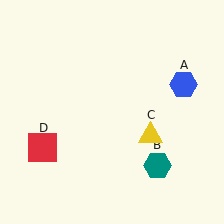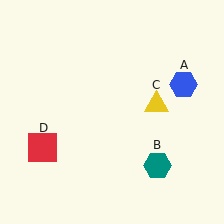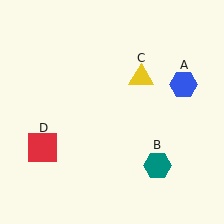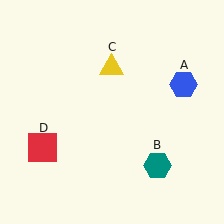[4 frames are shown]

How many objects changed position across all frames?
1 object changed position: yellow triangle (object C).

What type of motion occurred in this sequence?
The yellow triangle (object C) rotated counterclockwise around the center of the scene.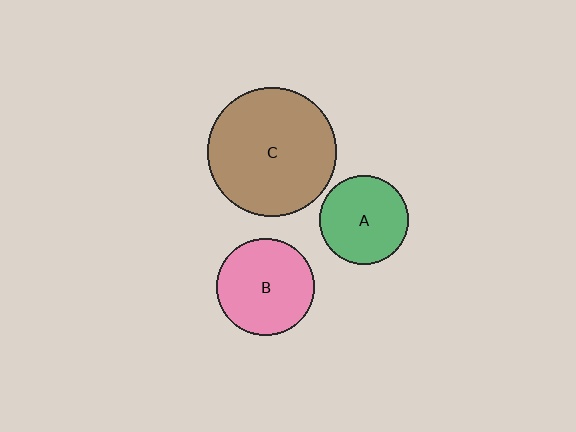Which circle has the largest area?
Circle C (brown).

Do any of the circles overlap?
No, none of the circles overlap.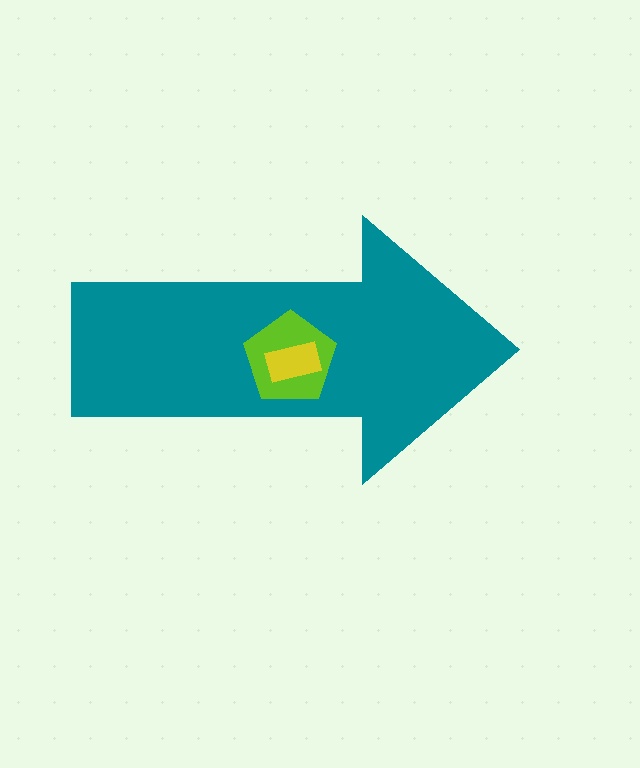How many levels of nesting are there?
3.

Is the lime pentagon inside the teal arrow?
Yes.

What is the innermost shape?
The yellow rectangle.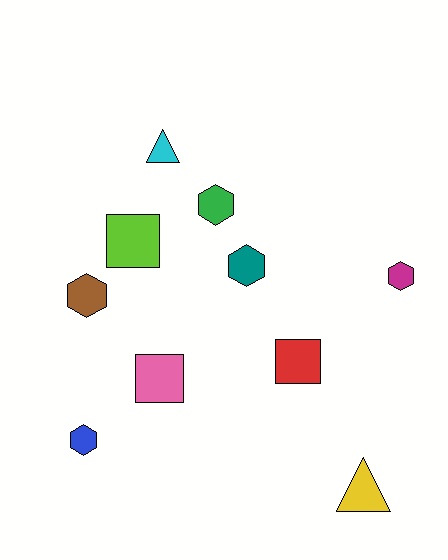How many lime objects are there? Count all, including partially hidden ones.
There is 1 lime object.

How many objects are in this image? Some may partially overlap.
There are 10 objects.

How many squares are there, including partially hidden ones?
There are 3 squares.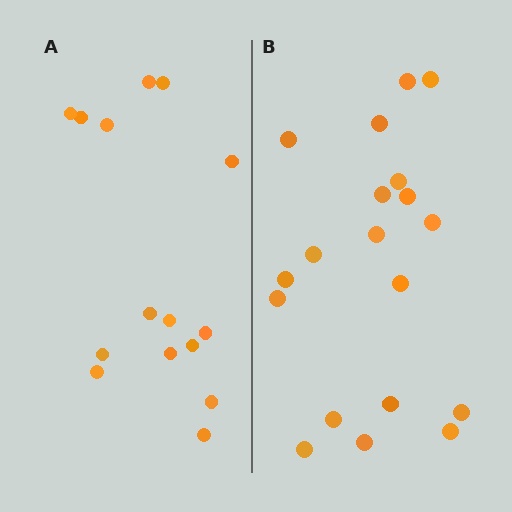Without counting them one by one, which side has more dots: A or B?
Region B (the right region) has more dots.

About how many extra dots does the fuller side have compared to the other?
Region B has about 4 more dots than region A.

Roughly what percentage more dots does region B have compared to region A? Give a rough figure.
About 25% more.